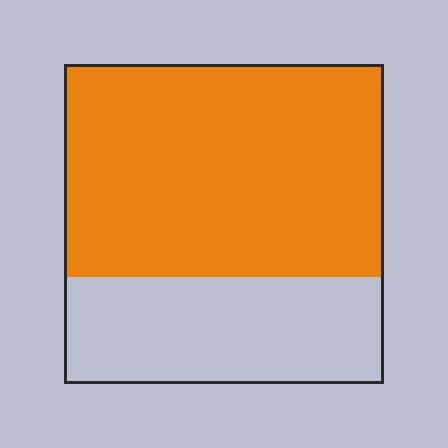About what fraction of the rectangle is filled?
About two thirds (2/3).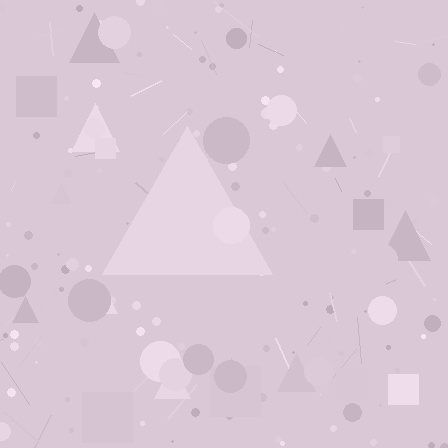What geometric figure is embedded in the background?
A triangle is embedded in the background.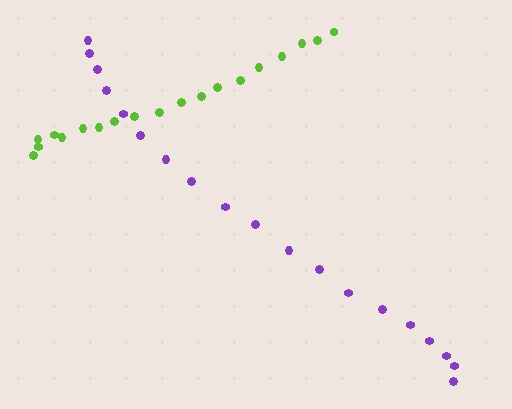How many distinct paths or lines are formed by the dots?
There are 2 distinct paths.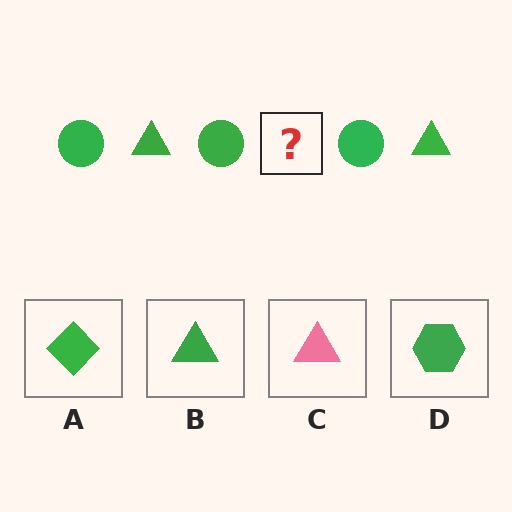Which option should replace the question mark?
Option B.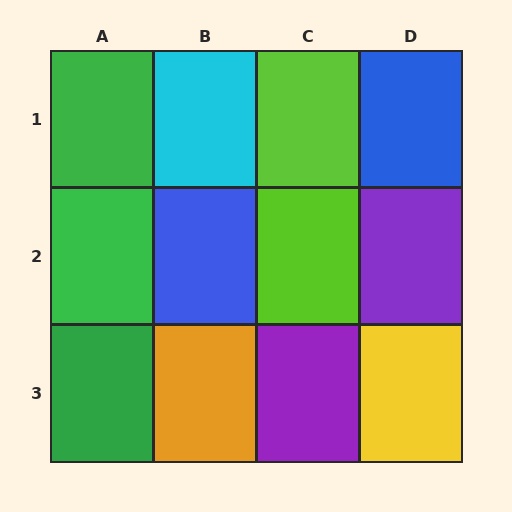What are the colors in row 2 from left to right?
Green, blue, lime, purple.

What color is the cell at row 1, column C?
Lime.